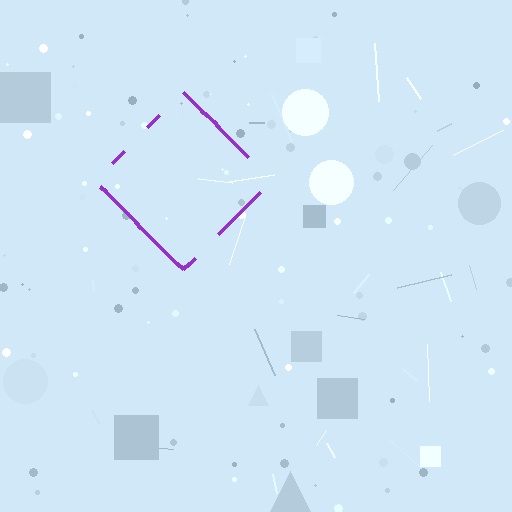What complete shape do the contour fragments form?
The contour fragments form a diamond.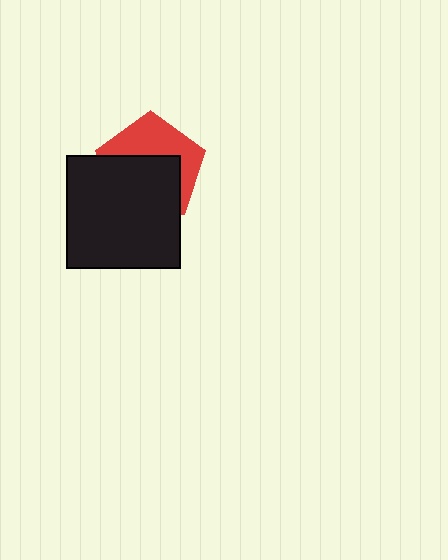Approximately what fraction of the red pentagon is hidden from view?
Roughly 56% of the red pentagon is hidden behind the black square.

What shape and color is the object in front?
The object in front is a black square.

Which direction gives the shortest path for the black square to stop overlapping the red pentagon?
Moving down gives the shortest separation.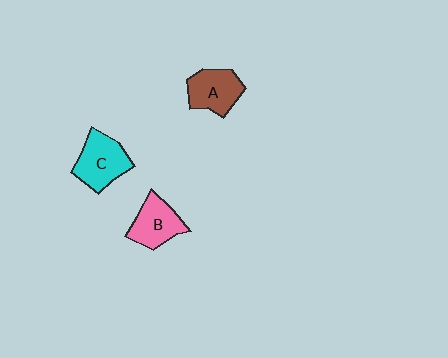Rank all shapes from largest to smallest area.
From largest to smallest: C (cyan), A (brown), B (pink).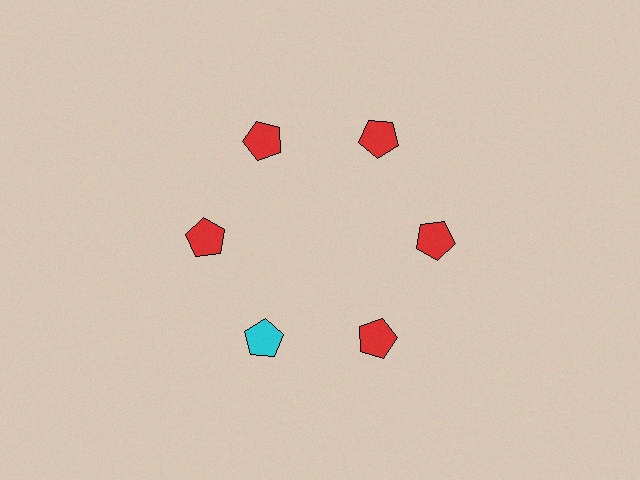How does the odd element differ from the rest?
It has a different color: cyan instead of red.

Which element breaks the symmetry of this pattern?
The cyan pentagon at roughly the 7 o'clock position breaks the symmetry. All other shapes are red pentagons.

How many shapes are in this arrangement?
There are 6 shapes arranged in a ring pattern.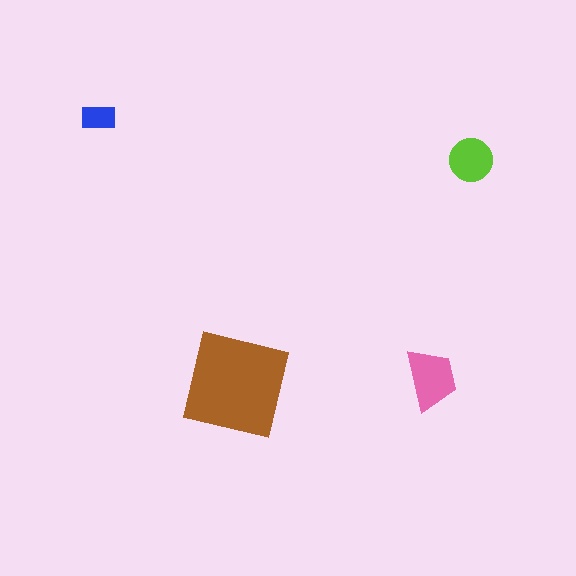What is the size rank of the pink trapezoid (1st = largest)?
2nd.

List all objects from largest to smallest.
The brown square, the pink trapezoid, the lime circle, the blue rectangle.